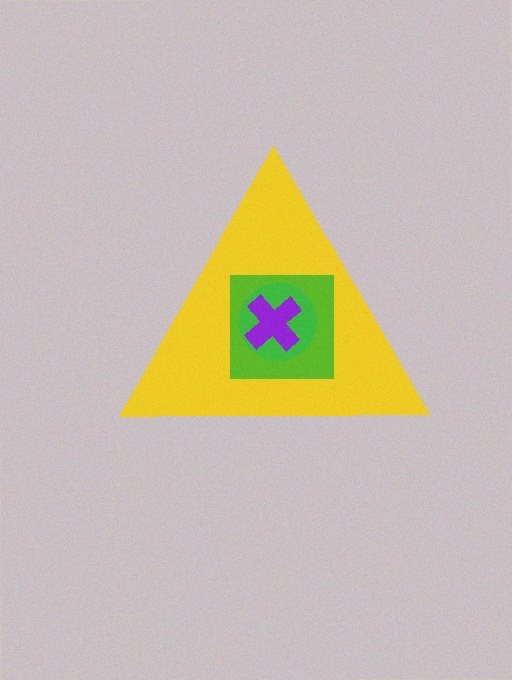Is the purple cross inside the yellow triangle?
Yes.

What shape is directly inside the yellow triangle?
The lime square.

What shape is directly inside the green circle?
The purple cross.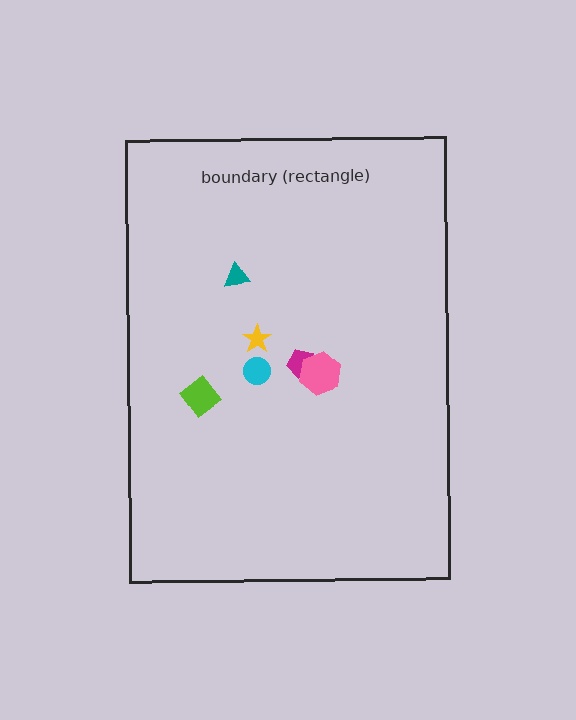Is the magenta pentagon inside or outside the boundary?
Inside.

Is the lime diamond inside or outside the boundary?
Inside.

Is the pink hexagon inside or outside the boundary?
Inside.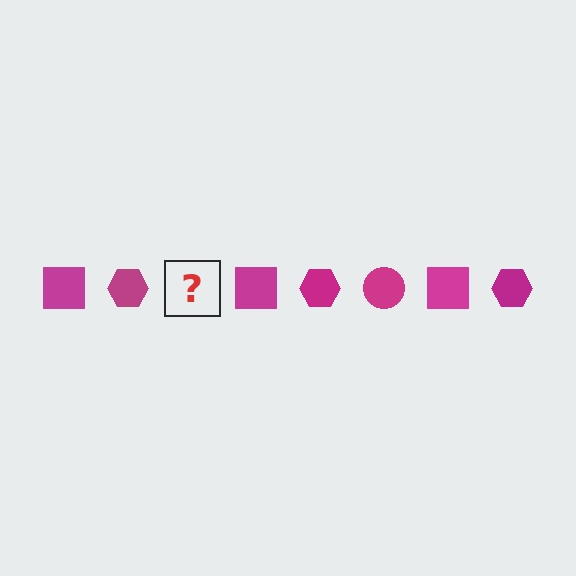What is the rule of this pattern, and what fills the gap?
The rule is that the pattern cycles through square, hexagon, circle shapes in magenta. The gap should be filled with a magenta circle.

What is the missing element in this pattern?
The missing element is a magenta circle.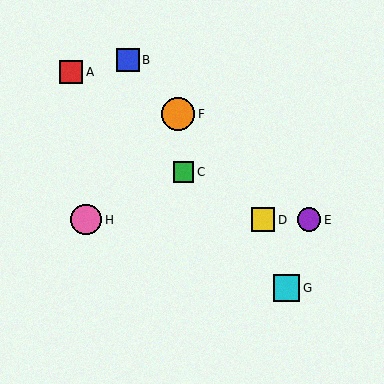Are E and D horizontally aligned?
Yes, both are at y≈220.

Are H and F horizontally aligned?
No, H is at y≈220 and F is at y≈114.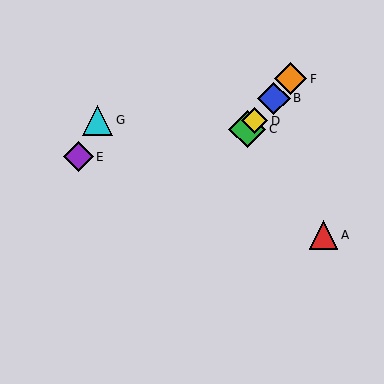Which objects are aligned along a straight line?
Objects B, C, D, F are aligned along a straight line.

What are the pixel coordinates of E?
Object E is at (78, 157).